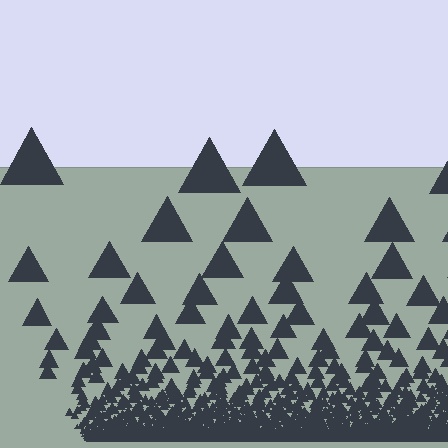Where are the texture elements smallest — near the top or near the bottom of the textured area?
Near the bottom.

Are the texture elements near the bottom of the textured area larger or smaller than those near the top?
Smaller. The gradient is inverted — elements near the bottom are smaller and denser.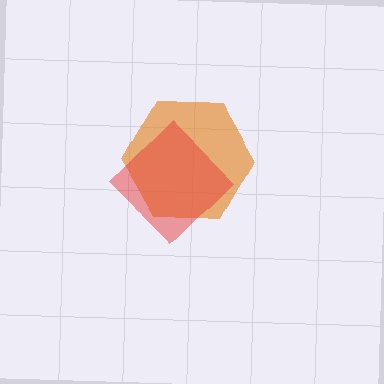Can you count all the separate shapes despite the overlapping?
Yes, there are 2 separate shapes.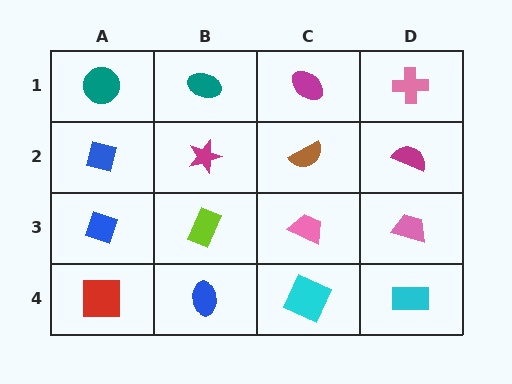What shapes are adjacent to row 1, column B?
A magenta star (row 2, column B), a teal circle (row 1, column A), a magenta ellipse (row 1, column C).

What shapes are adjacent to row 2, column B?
A teal ellipse (row 1, column B), a lime rectangle (row 3, column B), a blue square (row 2, column A), a brown semicircle (row 2, column C).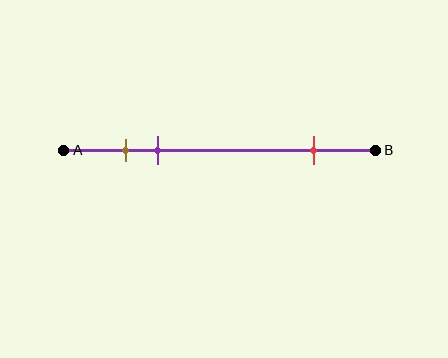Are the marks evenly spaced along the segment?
No, the marks are not evenly spaced.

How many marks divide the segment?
There are 3 marks dividing the segment.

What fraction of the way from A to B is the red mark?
The red mark is approximately 80% (0.8) of the way from A to B.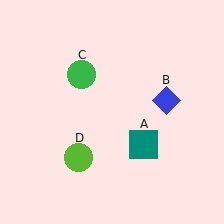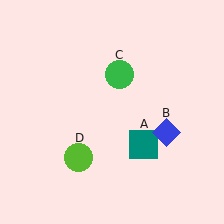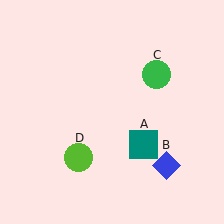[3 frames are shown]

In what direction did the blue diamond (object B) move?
The blue diamond (object B) moved down.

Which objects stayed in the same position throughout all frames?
Teal square (object A) and lime circle (object D) remained stationary.